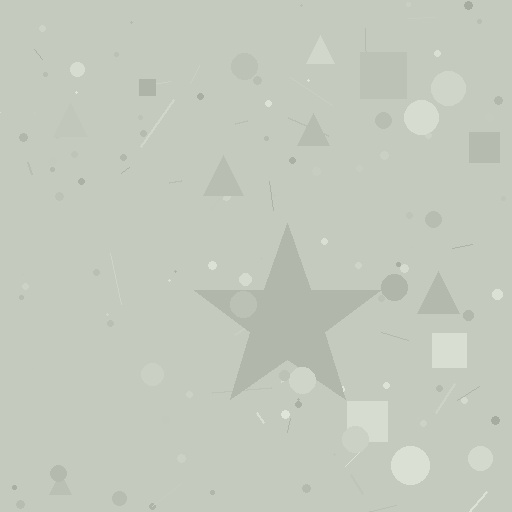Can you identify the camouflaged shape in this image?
The camouflaged shape is a star.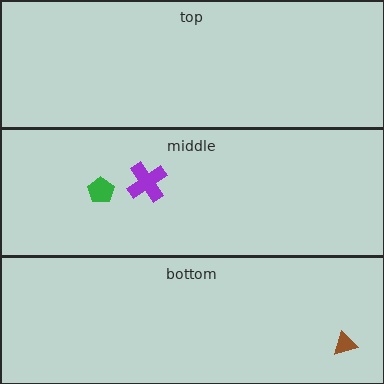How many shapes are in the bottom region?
1.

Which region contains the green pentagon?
The middle region.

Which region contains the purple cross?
The middle region.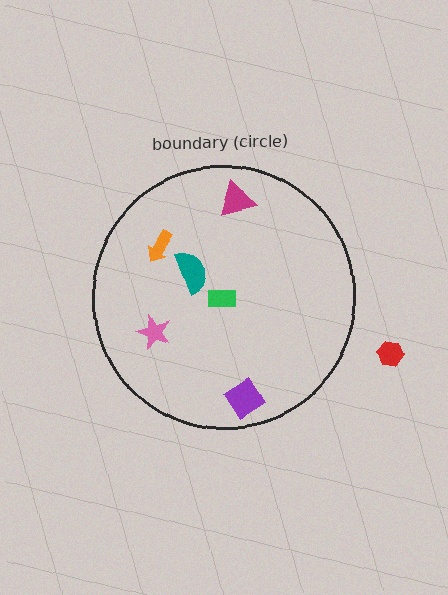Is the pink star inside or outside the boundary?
Inside.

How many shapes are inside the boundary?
6 inside, 1 outside.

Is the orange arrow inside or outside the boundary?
Inside.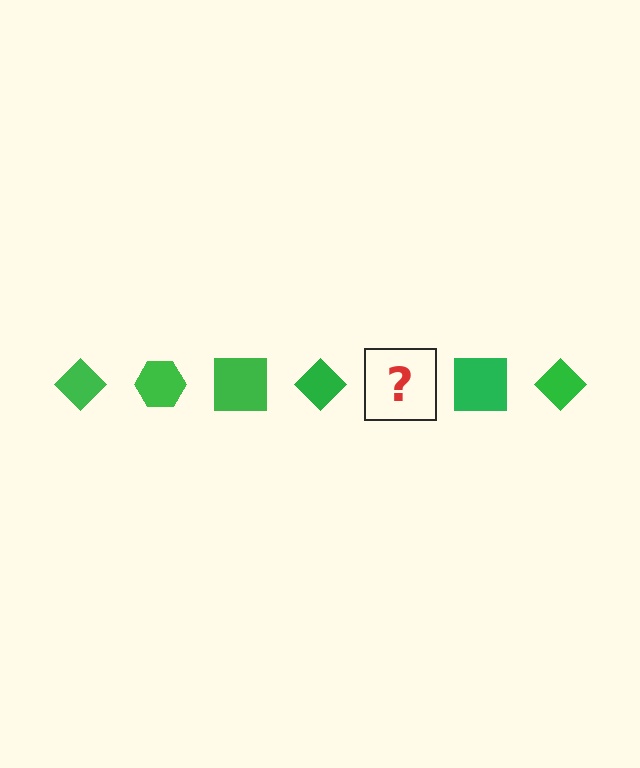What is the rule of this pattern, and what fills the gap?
The rule is that the pattern cycles through diamond, hexagon, square shapes in green. The gap should be filled with a green hexagon.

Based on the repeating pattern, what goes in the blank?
The blank should be a green hexagon.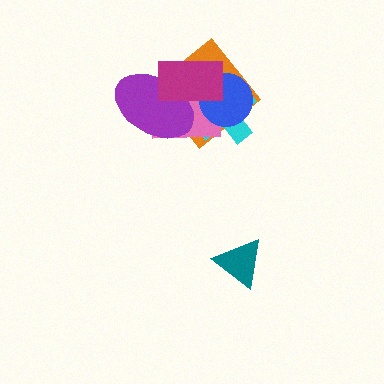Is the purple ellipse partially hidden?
Yes, it is partially covered by another shape.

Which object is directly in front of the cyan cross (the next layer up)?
The pink rectangle is directly in front of the cyan cross.